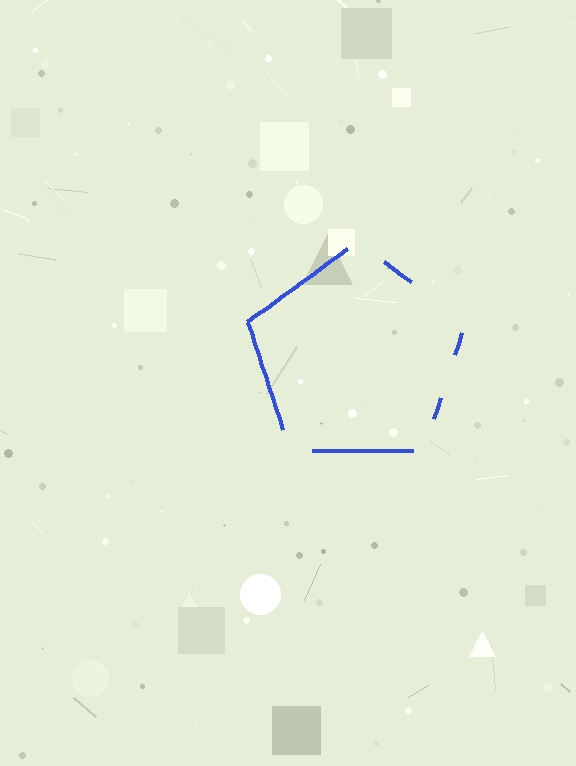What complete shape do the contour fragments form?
The contour fragments form a pentagon.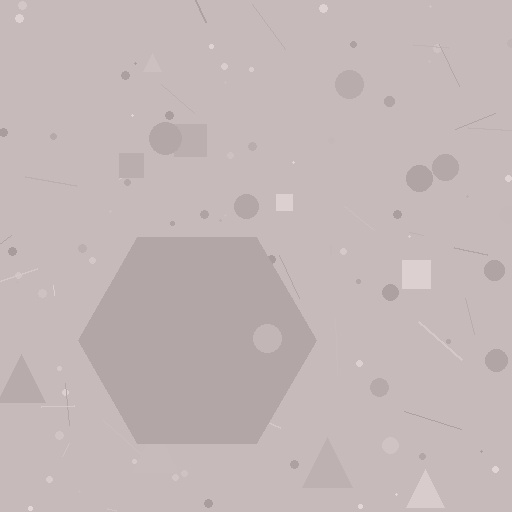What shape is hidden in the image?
A hexagon is hidden in the image.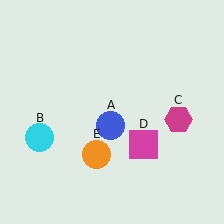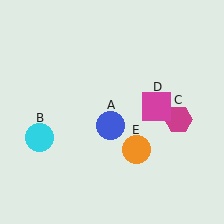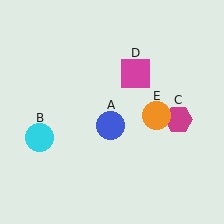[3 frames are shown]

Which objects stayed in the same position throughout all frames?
Blue circle (object A) and cyan circle (object B) and magenta hexagon (object C) remained stationary.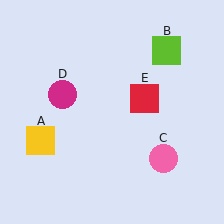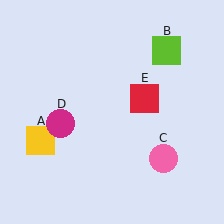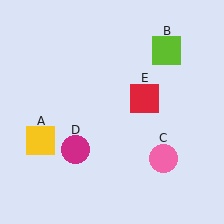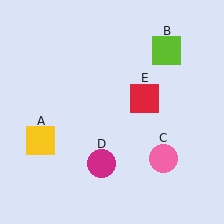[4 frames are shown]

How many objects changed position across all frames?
1 object changed position: magenta circle (object D).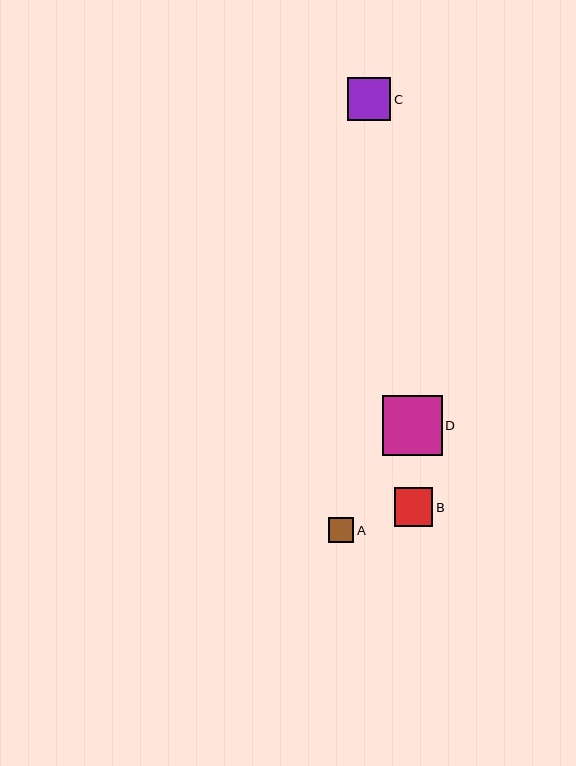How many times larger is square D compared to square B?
Square D is approximately 1.6 times the size of square B.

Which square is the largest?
Square D is the largest with a size of approximately 60 pixels.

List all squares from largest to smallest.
From largest to smallest: D, C, B, A.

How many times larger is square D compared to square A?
Square D is approximately 2.4 times the size of square A.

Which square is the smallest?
Square A is the smallest with a size of approximately 25 pixels.